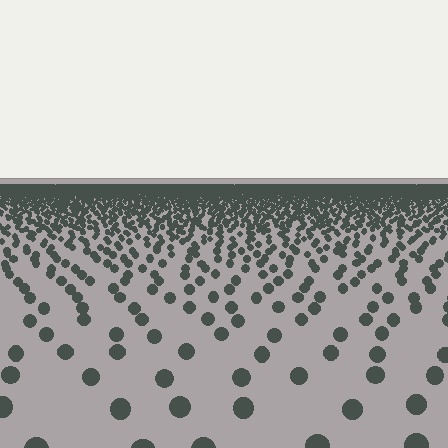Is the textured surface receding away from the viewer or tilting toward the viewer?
The surface is receding away from the viewer. Texture elements get smaller and denser toward the top.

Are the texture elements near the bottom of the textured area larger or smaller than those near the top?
Larger. Near the bottom, elements are closer to the viewer and appear at a bigger on-screen size.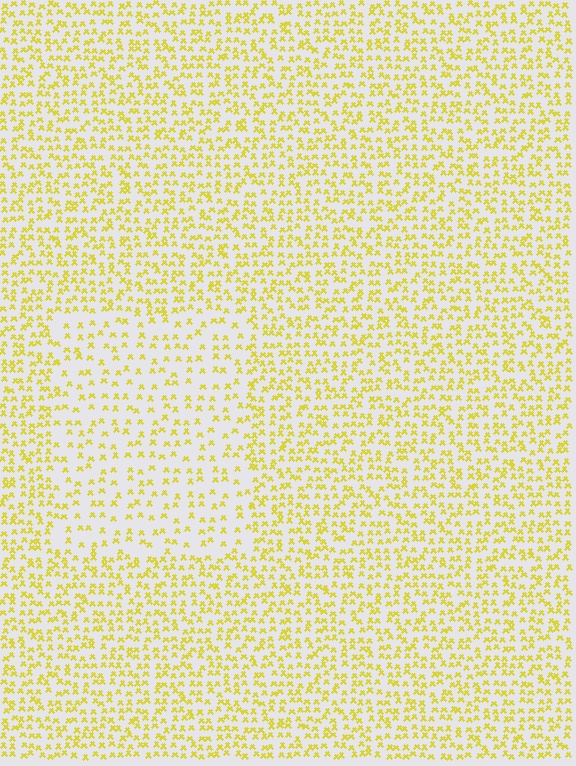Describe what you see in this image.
The image contains small yellow elements arranged at two different densities. A rectangle-shaped region is visible where the elements are less densely packed than the surrounding area.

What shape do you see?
I see a rectangle.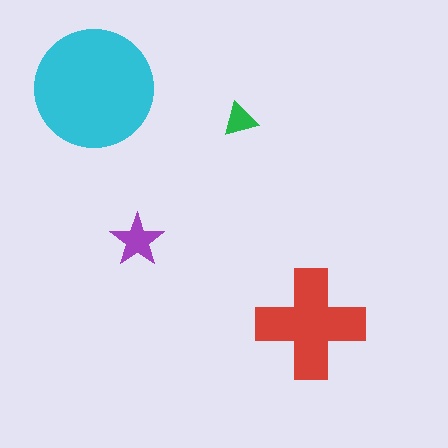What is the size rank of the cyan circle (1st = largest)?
1st.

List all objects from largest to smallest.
The cyan circle, the red cross, the purple star, the green triangle.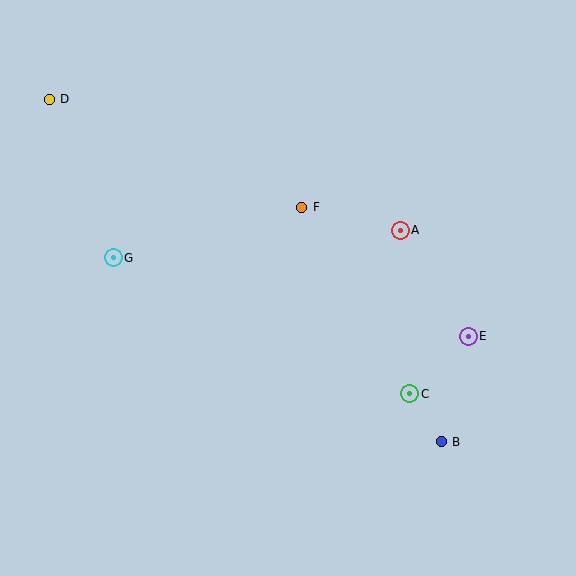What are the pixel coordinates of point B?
Point B is at (441, 442).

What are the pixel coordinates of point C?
Point C is at (410, 394).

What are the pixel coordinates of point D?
Point D is at (49, 99).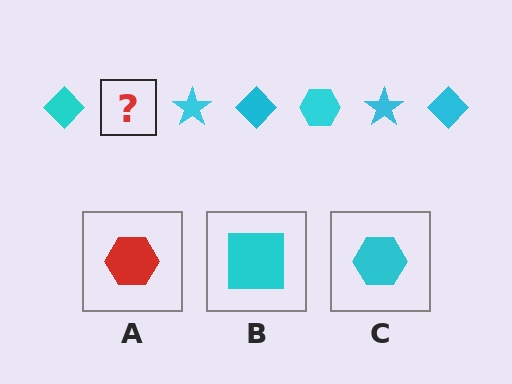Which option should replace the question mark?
Option C.